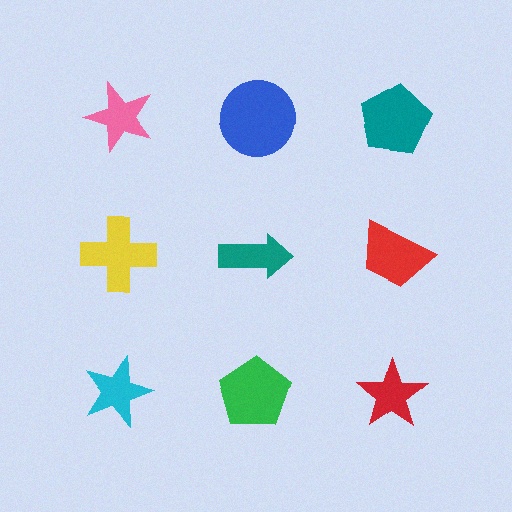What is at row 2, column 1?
A yellow cross.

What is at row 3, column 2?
A green pentagon.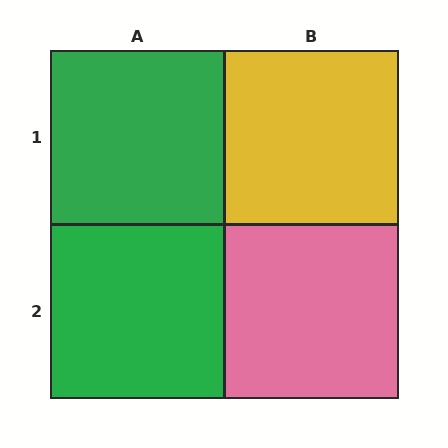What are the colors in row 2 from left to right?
Green, pink.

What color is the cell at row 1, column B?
Yellow.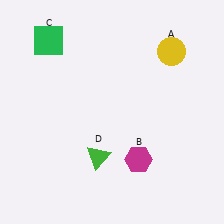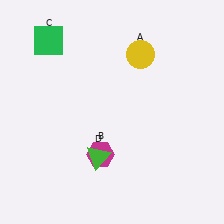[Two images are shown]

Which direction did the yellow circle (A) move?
The yellow circle (A) moved left.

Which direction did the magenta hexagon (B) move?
The magenta hexagon (B) moved left.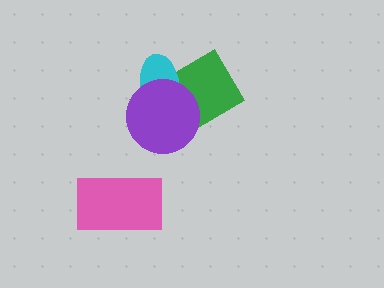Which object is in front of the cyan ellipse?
The purple circle is in front of the cyan ellipse.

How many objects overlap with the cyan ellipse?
2 objects overlap with the cyan ellipse.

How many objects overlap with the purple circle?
2 objects overlap with the purple circle.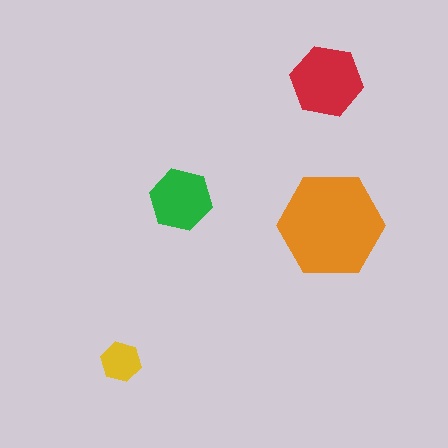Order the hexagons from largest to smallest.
the orange one, the red one, the green one, the yellow one.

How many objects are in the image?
There are 4 objects in the image.